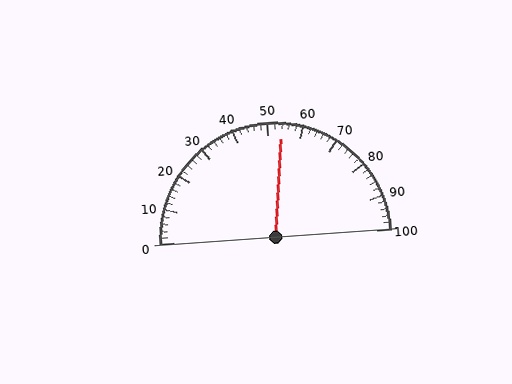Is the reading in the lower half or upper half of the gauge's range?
The reading is in the upper half of the range (0 to 100).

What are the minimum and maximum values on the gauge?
The gauge ranges from 0 to 100.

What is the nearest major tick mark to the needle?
The nearest major tick mark is 50.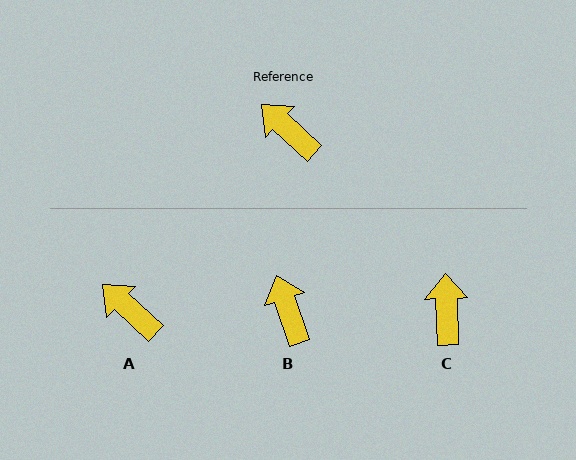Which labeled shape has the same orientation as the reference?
A.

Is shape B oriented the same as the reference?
No, it is off by about 29 degrees.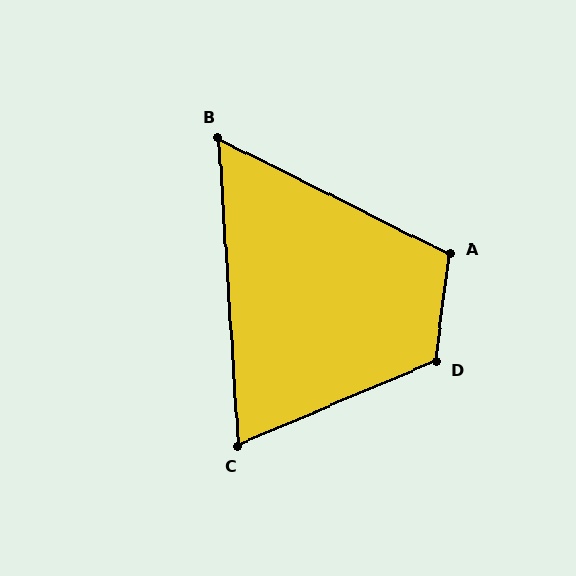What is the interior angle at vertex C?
Approximately 71 degrees (acute).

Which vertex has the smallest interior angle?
B, at approximately 60 degrees.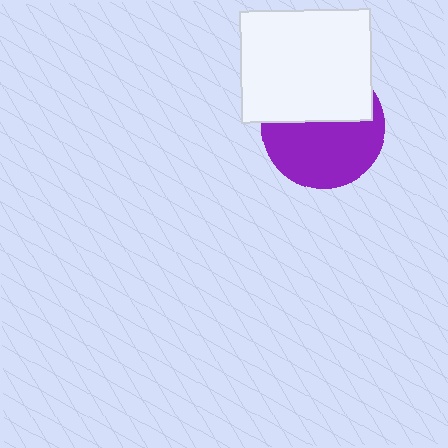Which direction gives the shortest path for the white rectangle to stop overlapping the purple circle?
Moving up gives the shortest separation.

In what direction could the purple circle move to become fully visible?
The purple circle could move down. That would shift it out from behind the white rectangle entirely.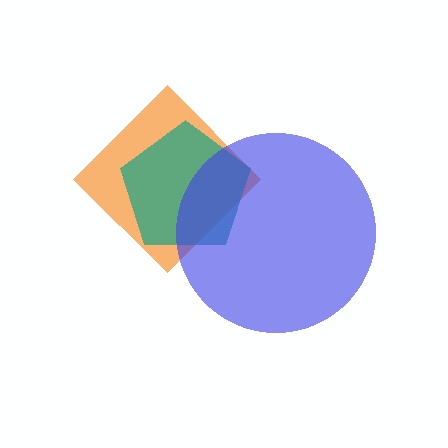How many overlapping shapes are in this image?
There are 3 overlapping shapes in the image.